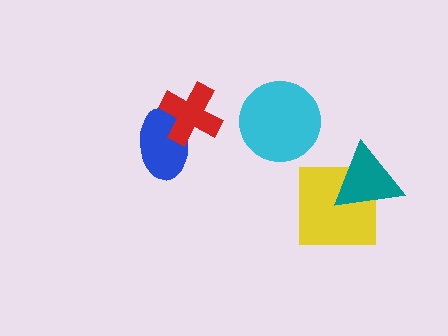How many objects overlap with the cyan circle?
0 objects overlap with the cyan circle.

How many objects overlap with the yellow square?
1 object overlaps with the yellow square.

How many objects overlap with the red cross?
1 object overlaps with the red cross.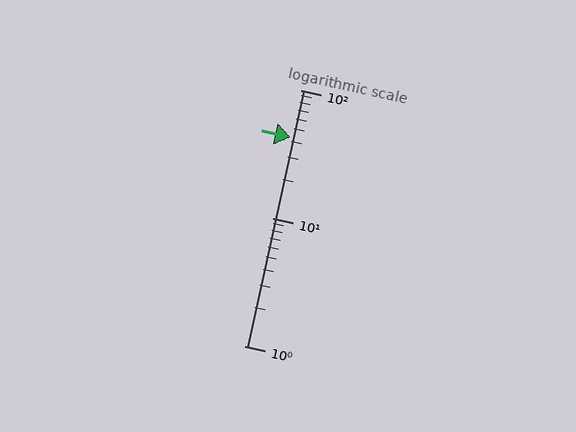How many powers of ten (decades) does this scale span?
The scale spans 2 decades, from 1 to 100.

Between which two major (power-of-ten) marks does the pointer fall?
The pointer is between 10 and 100.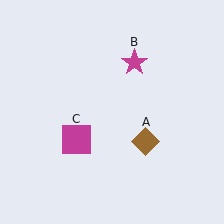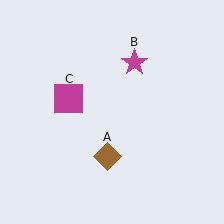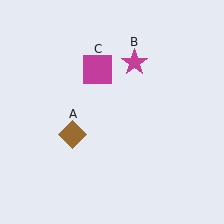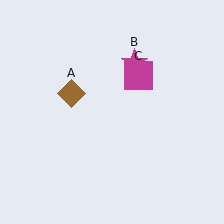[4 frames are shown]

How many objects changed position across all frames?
2 objects changed position: brown diamond (object A), magenta square (object C).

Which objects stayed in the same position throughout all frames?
Magenta star (object B) remained stationary.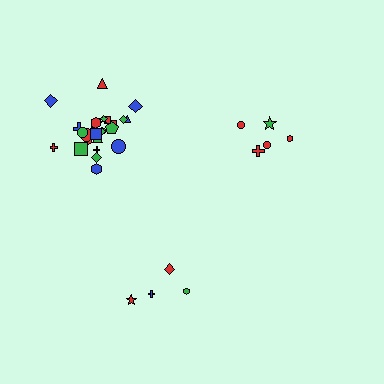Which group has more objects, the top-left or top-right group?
The top-left group.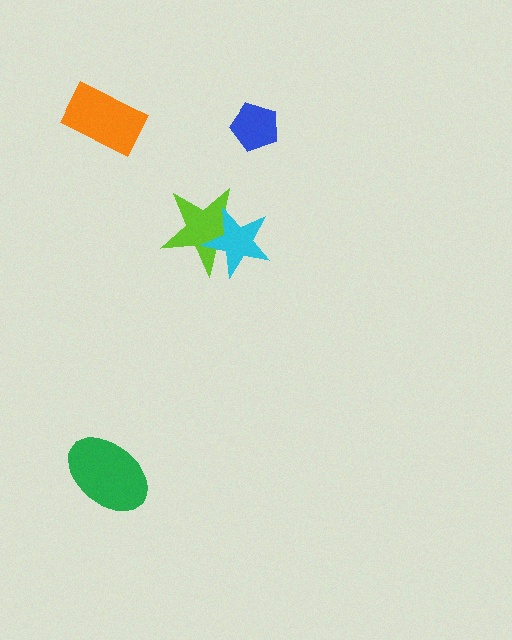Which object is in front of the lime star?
The cyan star is in front of the lime star.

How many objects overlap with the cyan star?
1 object overlaps with the cyan star.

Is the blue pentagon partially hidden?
No, no other shape covers it.